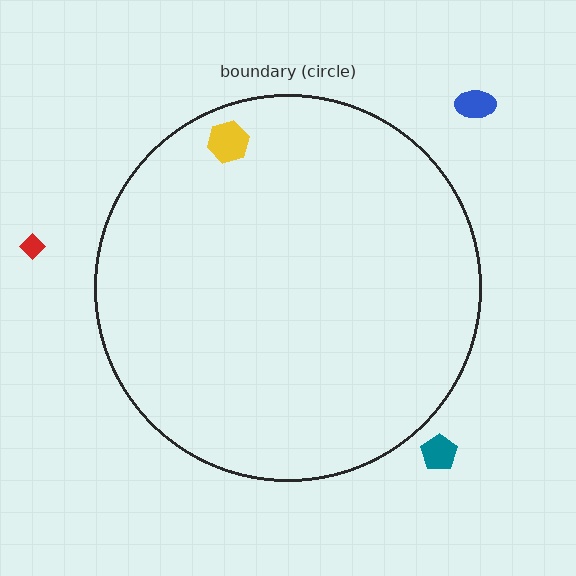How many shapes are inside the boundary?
1 inside, 3 outside.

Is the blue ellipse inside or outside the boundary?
Outside.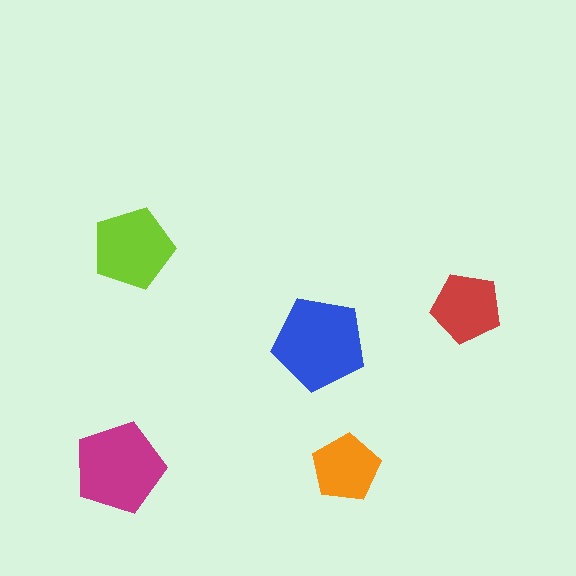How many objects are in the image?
There are 5 objects in the image.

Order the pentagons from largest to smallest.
the blue one, the magenta one, the lime one, the red one, the orange one.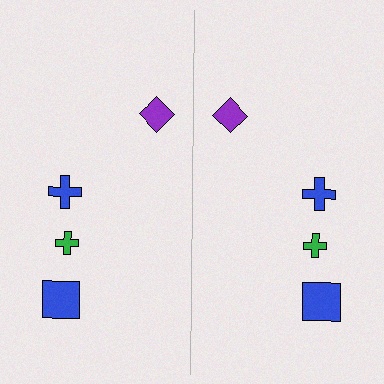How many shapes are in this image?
There are 8 shapes in this image.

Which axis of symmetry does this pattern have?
The pattern has a vertical axis of symmetry running through the center of the image.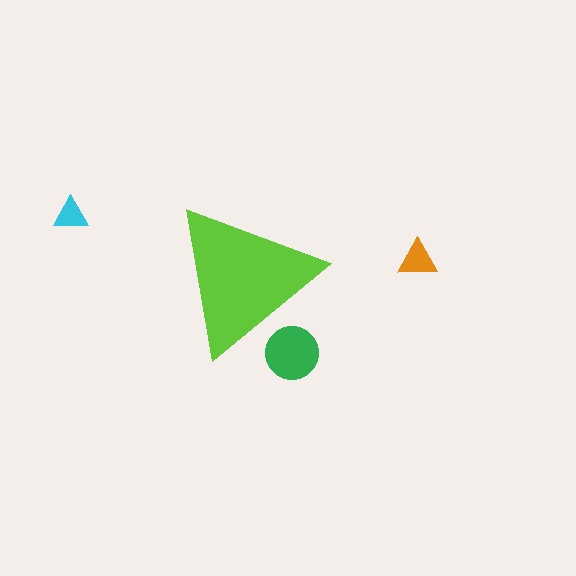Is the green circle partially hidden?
Yes, the green circle is partially hidden behind the lime triangle.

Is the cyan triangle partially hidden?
No, the cyan triangle is fully visible.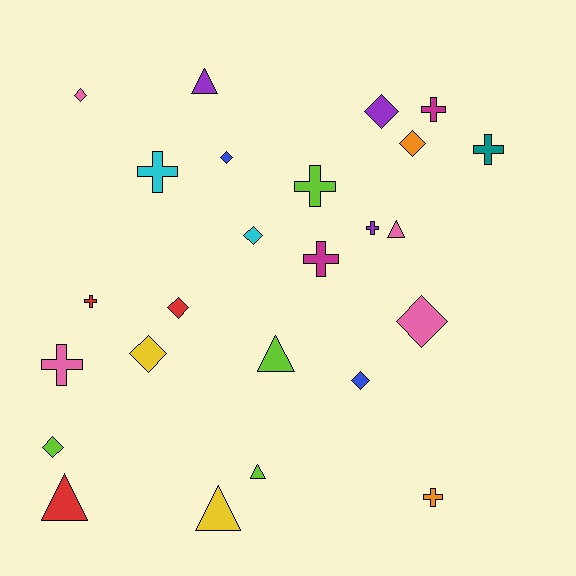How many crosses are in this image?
There are 9 crosses.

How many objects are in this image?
There are 25 objects.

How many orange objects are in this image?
There are 2 orange objects.